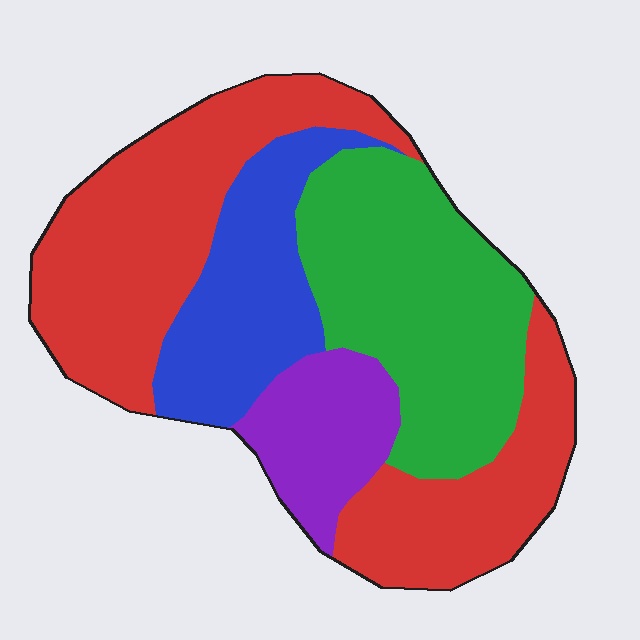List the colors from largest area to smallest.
From largest to smallest: red, green, blue, purple.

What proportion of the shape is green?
Green covers 28% of the shape.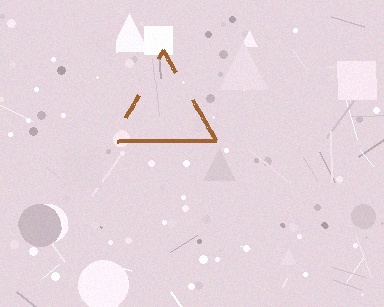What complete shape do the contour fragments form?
The contour fragments form a triangle.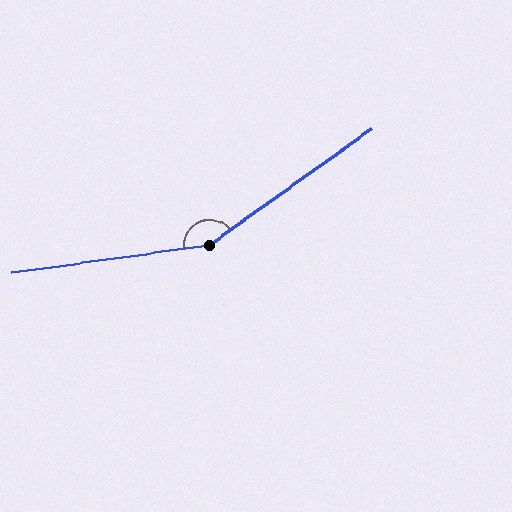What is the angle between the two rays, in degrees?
Approximately 152 degrees.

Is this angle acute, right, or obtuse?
It is obtuse.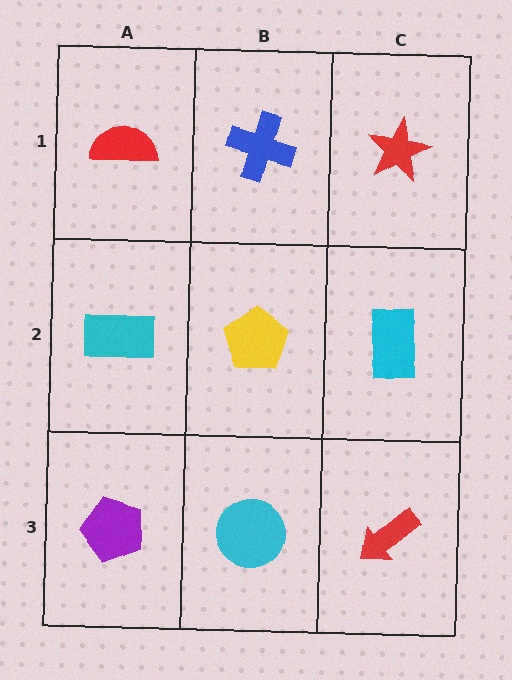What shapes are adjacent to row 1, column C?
A cyan rectangle (row 2, column C), a blue cross (row 1, column B).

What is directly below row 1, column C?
A cyan rectangle.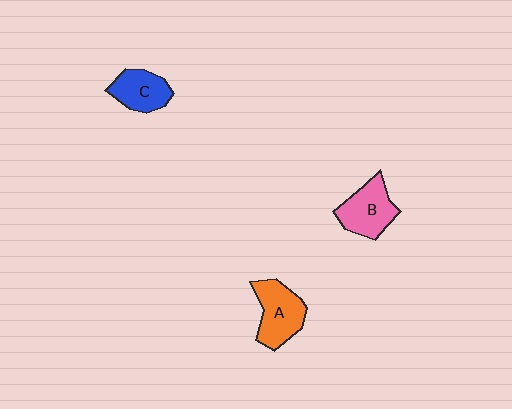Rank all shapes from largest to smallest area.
From largest to smallest: A (orange), B (pink), C (blue).